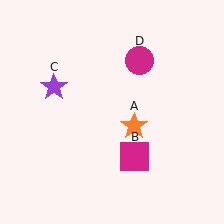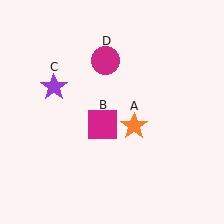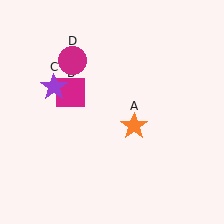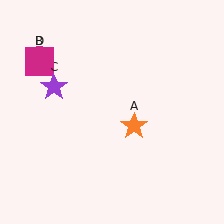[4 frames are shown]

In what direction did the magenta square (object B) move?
The magenta square (object B) moved up and to the left.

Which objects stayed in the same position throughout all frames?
Orange star (object A) and purple star (object C) remained stationary.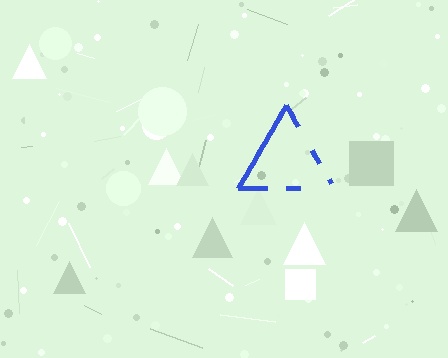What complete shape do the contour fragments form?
The contour fragments form a triangle.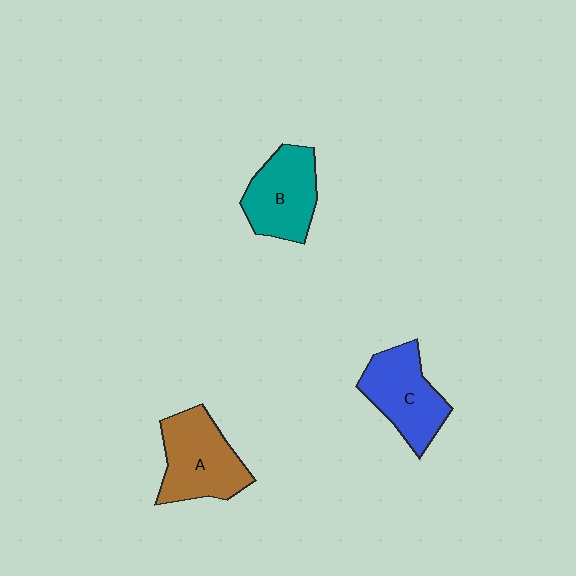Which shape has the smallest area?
Shape B (teal).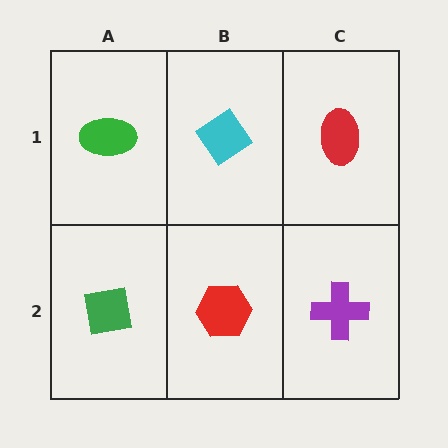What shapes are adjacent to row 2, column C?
A red ellipse (row 1, column C), a red hexagon (row 2, column B).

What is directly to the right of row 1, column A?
A cyan diamond.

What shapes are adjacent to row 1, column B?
A red hexagon (row 2, column B), a green ellipse (row 1, column A), a red ellipse (row 1, column C).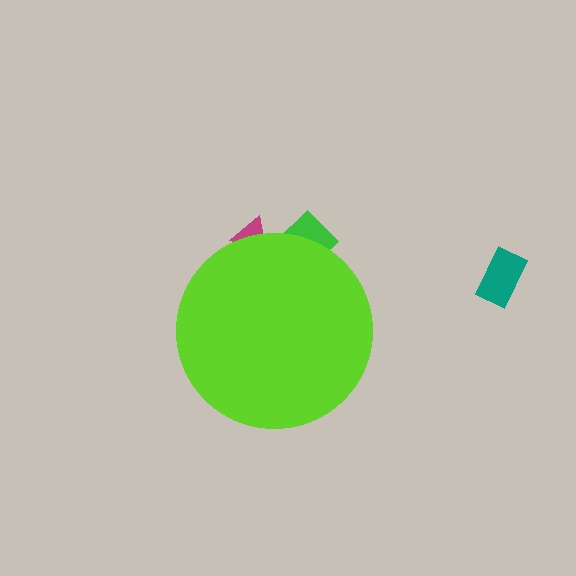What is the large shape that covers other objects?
A lime circle.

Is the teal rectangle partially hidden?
No, the teal rectangle is fully visible.